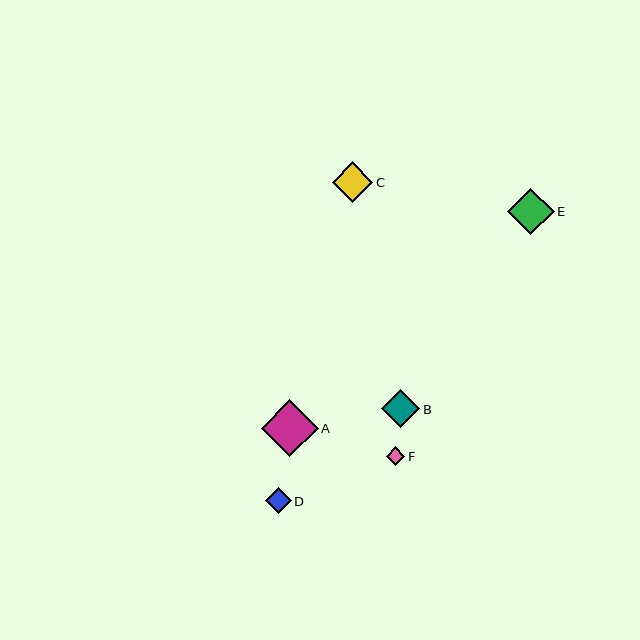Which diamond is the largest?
Diamond A is the largest with a size of approximately 57 pixels.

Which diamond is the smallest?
Diamond F is the smallest with a size of approximately 19 pixels.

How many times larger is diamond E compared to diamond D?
Diamond E is approximately 1.8 times the size of diamond D.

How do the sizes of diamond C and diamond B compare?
Diamond C and diamond B are approximately the same size.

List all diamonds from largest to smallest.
From largest to smallest: A, E, C, B, D, F.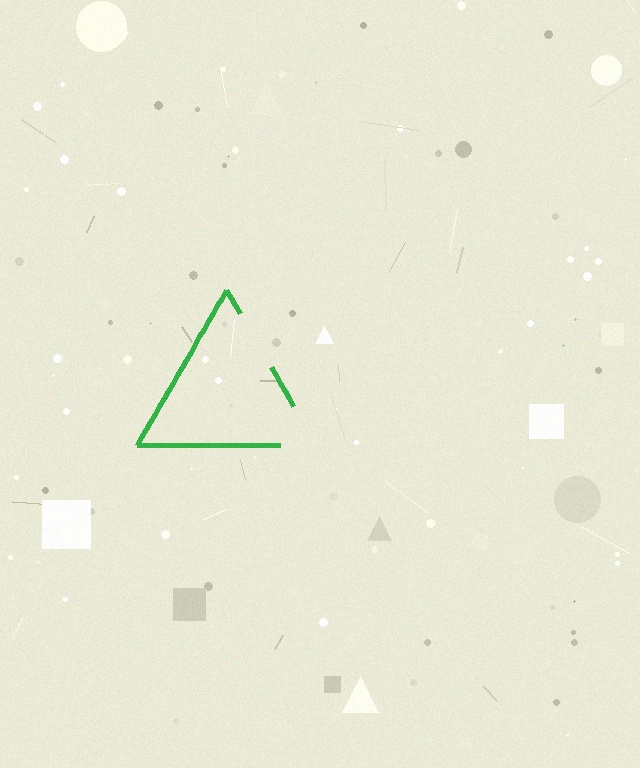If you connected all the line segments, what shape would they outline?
They would outline a triangle.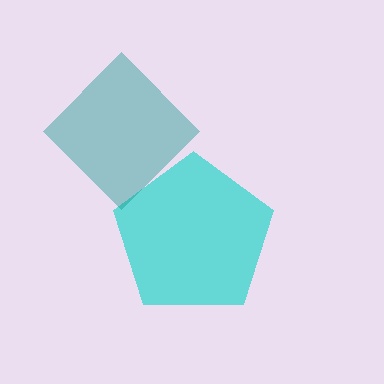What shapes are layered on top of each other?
The layered shapes are: a cyan pentagon, a teal diamond.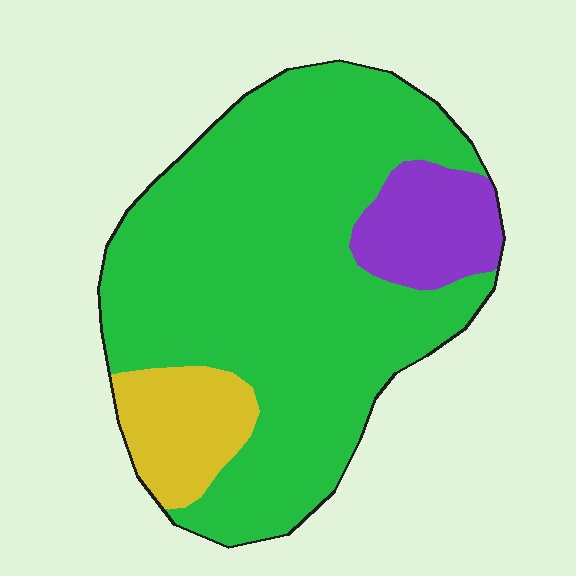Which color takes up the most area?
Green, at roughly 75%.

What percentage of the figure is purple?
Purple covers 11% of the figure.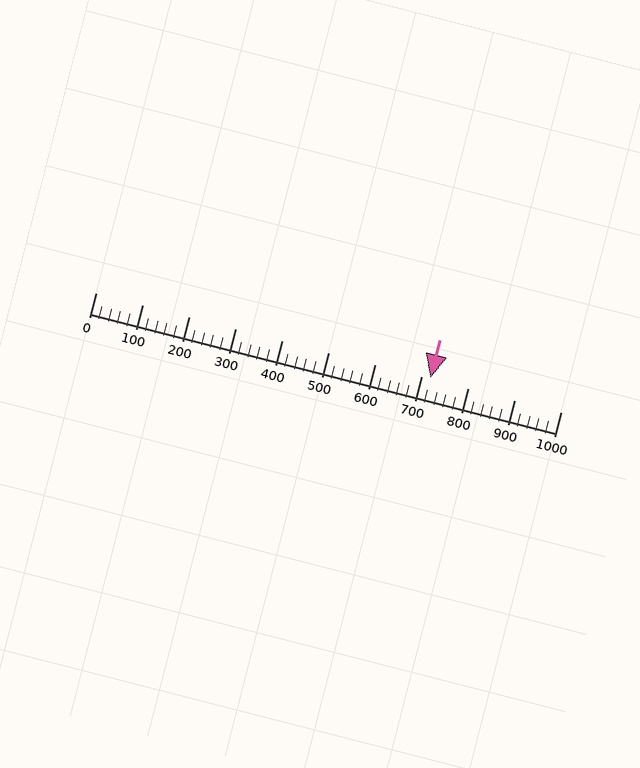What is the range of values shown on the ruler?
The ruler shows values from 0 to 1000.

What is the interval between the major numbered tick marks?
The major tick marks are spaced 100 units apart.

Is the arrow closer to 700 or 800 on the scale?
The arrow is closer to 700.